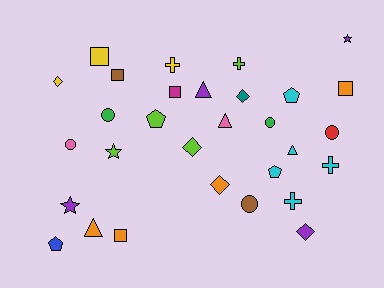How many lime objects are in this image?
There are 4 lime objects.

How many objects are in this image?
There are 30 objects.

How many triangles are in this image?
There are 4 triangles.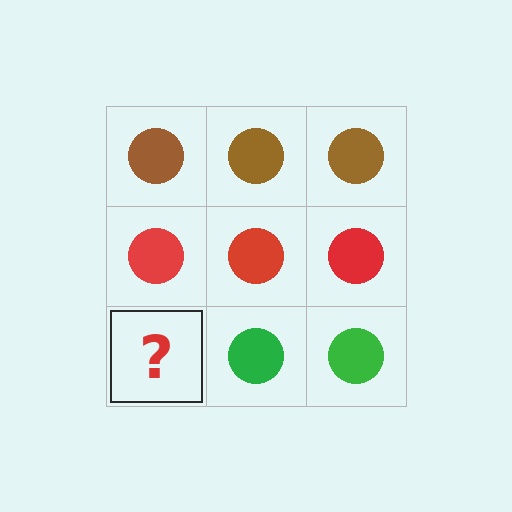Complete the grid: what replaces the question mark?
The question mark should be replaced with a green circle.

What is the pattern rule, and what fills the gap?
The rule is that each row has a consistent color. The gap should be filled with a green circle.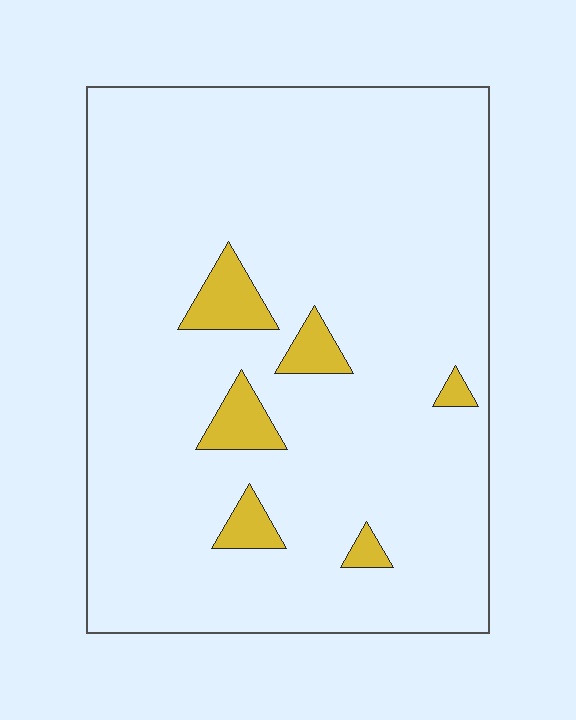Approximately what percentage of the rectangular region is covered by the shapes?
Approximately 5%.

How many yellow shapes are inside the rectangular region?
6.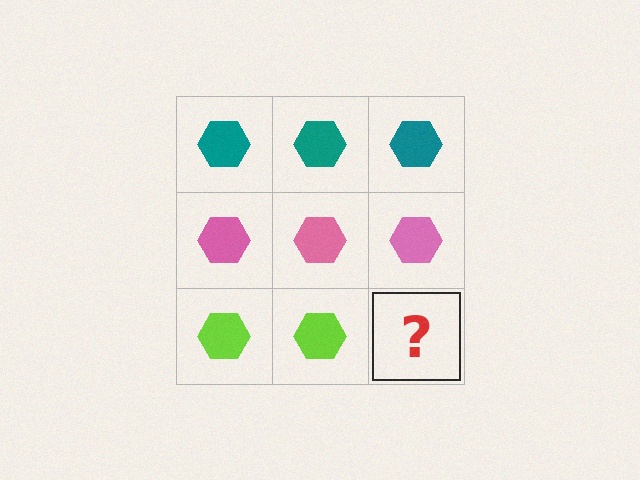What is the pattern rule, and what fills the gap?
The rule is that each row has a consistent color. The gap should be filled with a lime hexagon.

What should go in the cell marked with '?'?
The missing cell should contain a lime hexagon.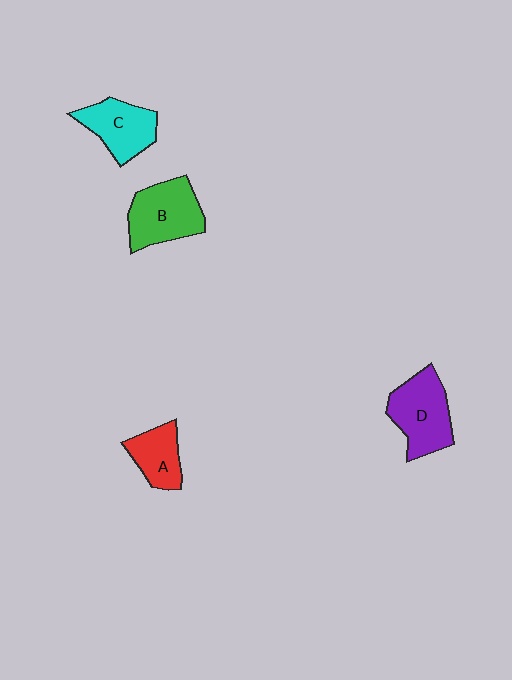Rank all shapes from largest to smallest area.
From largest to smallest: B (green), D (purple), C (cyan), A (red).